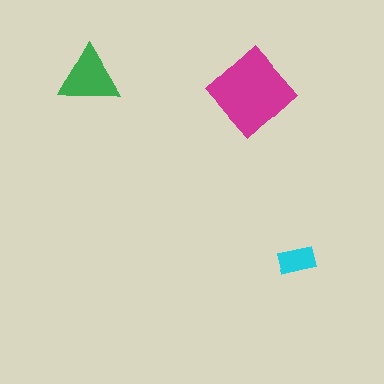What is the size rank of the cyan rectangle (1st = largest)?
3rd.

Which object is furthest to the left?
The green triangle is leftmost.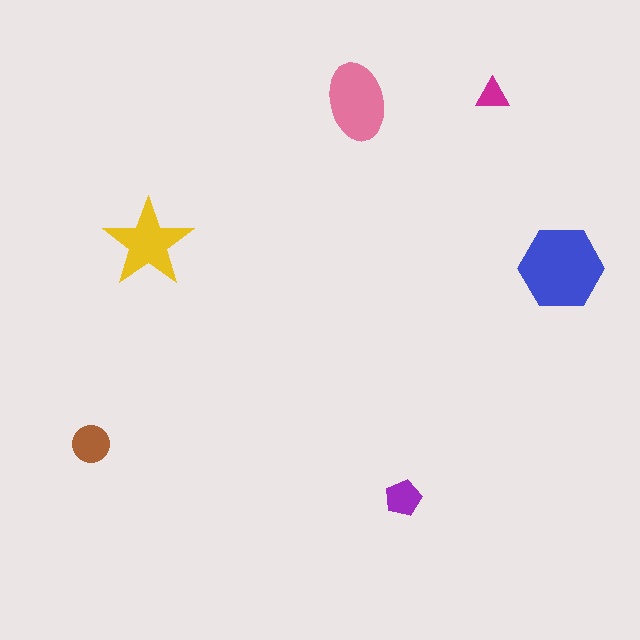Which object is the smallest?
The magenta triangle.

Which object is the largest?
The blue hexagon.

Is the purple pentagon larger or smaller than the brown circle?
Smaller.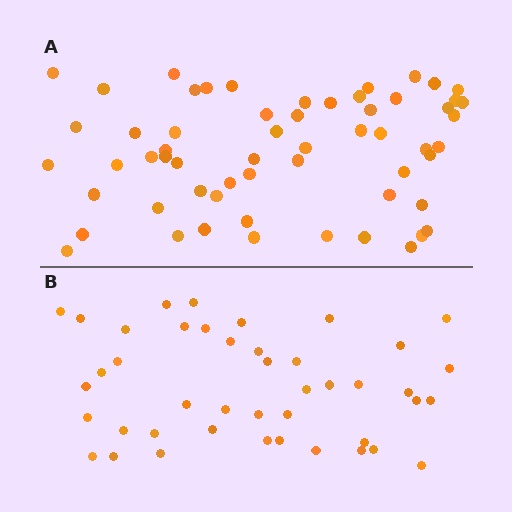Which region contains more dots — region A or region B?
Region A (the top region) has more dots.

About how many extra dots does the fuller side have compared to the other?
Region A has approximately 15 more dots than region B.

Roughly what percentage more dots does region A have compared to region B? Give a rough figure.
About 35% more.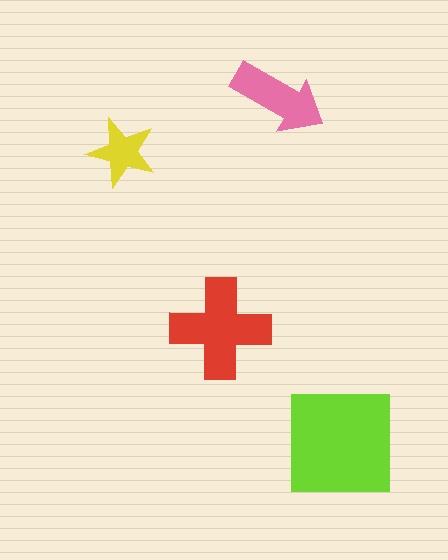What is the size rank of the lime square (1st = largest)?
1st.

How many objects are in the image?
There are 4 objects in the image.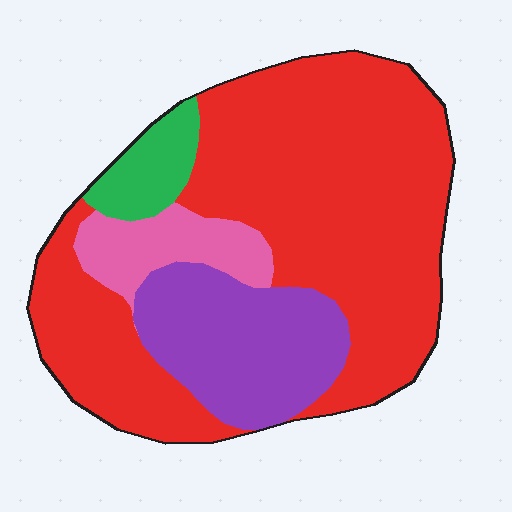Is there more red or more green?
Red.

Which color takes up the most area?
Red, at roughly 65%.